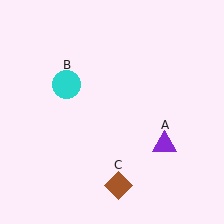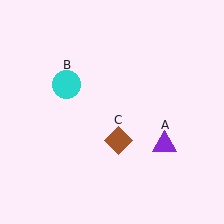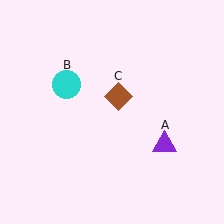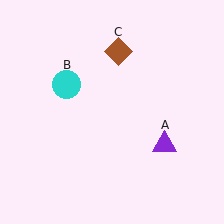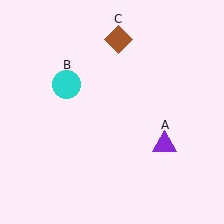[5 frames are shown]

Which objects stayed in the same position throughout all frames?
Purple triangle (object A) and cyan circle (object B) remained stationary.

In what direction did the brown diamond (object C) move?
The brown diamond (object C) moved up.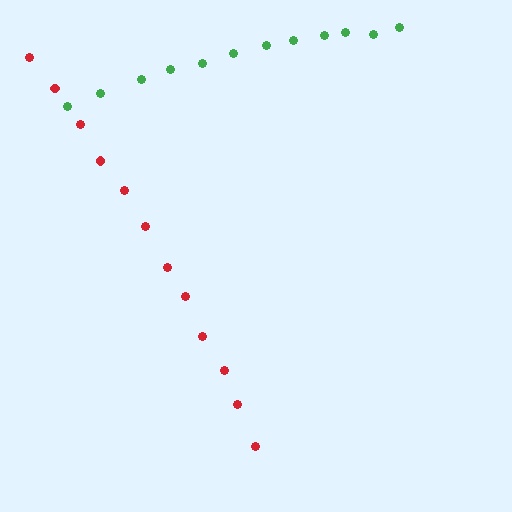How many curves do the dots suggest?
There are 2 distinct paths.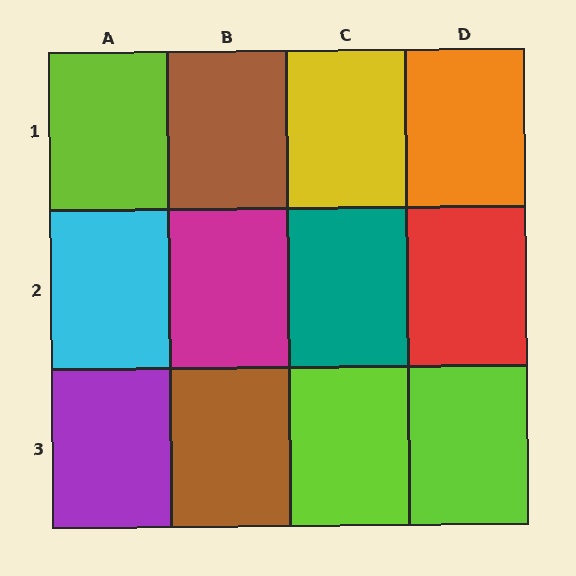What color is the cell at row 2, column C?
Teal.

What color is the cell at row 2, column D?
Red.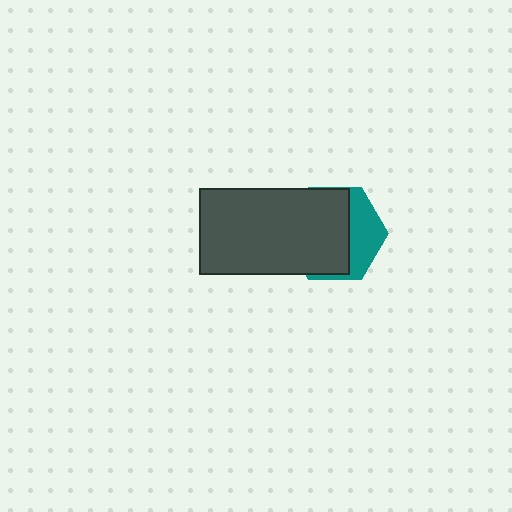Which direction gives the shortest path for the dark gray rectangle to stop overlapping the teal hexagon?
Moving left gives the shortest separation.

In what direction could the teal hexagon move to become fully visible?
The teal hexagon could move right. That would shift it out from behind the dark gray rectangle entirely.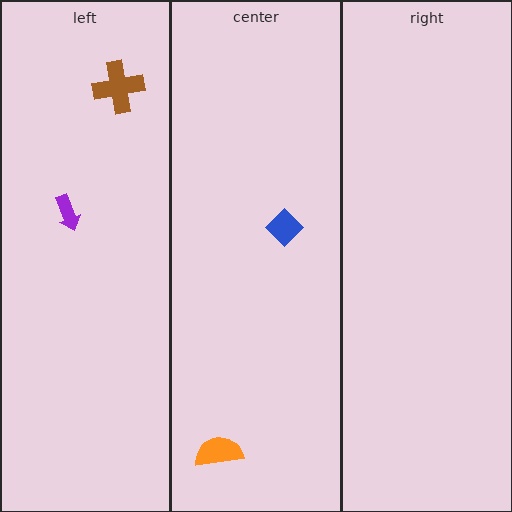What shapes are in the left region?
The brown cross, the purple arrow.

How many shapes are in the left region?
2.